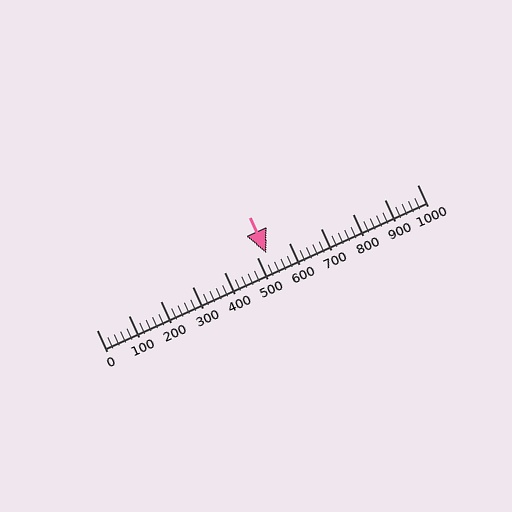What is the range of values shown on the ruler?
The ruler shows values from 0 to 1000.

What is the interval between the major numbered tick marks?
The major tick marks are spaced 100 units apart.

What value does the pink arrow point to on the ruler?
The pink arrow points to approximately 529.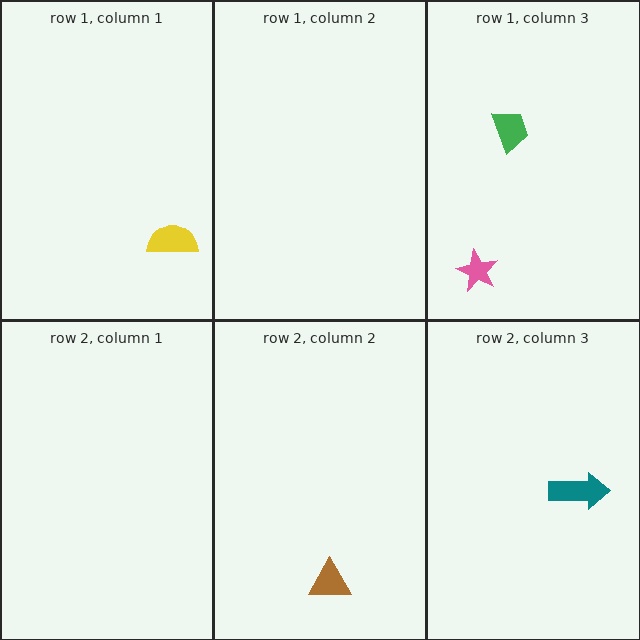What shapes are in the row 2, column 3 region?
The teal arrow.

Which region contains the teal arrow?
The row 2, column 3 region.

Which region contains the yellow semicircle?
The row 1, column 1 region.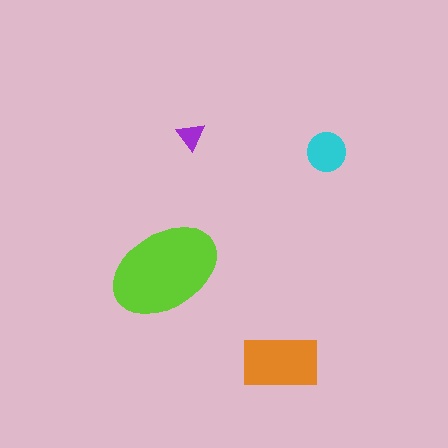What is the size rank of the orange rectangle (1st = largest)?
2nd.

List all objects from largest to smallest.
The lime ellipse, the orange rectangle, the cyan circle, the purple triangle.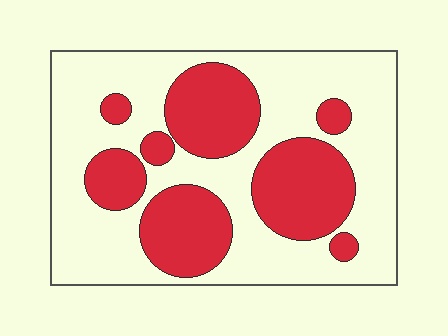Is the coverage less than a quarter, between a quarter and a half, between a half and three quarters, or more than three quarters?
Between a quarter and a half.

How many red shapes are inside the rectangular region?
8.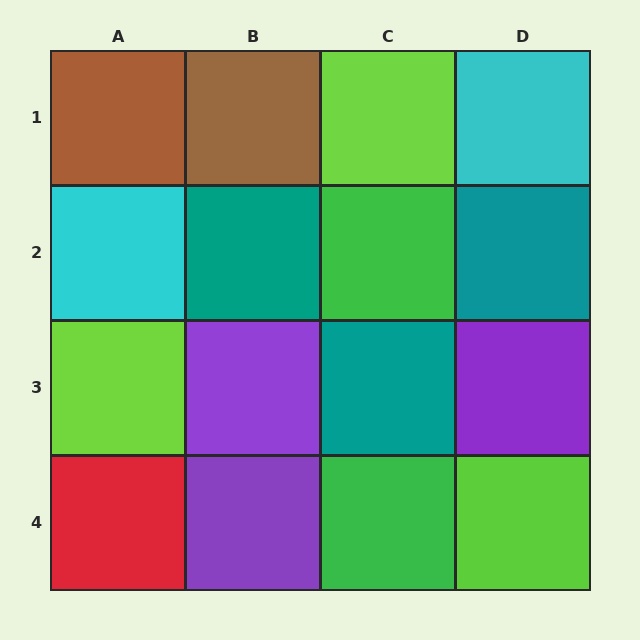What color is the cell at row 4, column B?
Purple.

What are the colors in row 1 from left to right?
Brown, brown, lime, cyan.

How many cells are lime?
3 cells are lime.